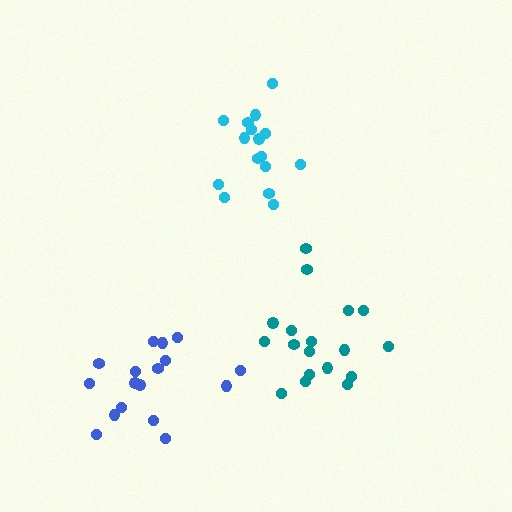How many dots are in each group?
Group 1: 18 dots, Group 2: 16 dots, Group 3: 17 dots (51 total).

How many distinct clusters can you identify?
There are 3 distinct clusters.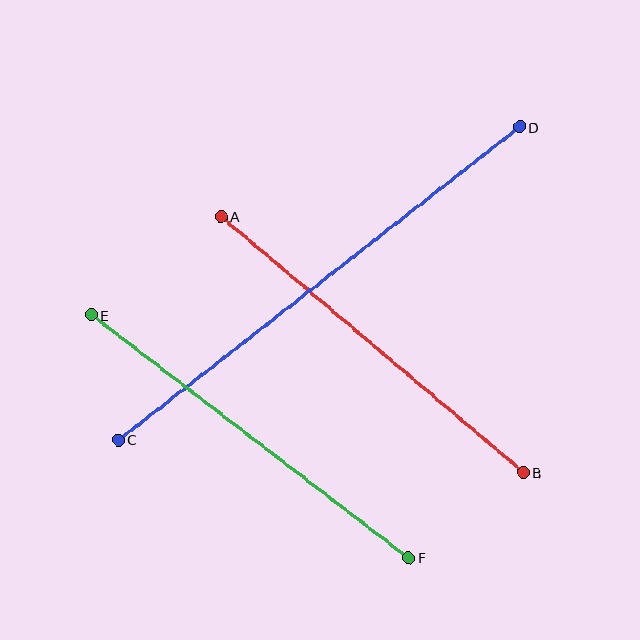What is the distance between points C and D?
The distance is approximately 509 pixels.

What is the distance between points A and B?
The distance is approximately 396 pixels.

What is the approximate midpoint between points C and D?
The midpoint is at approximately (319, 284) pixels.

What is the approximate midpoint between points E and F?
The midpoint is at approximately (250, 436) pixels.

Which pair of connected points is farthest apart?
Points C and D are farthest apart.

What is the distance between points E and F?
The distance is approximately 399 pixels.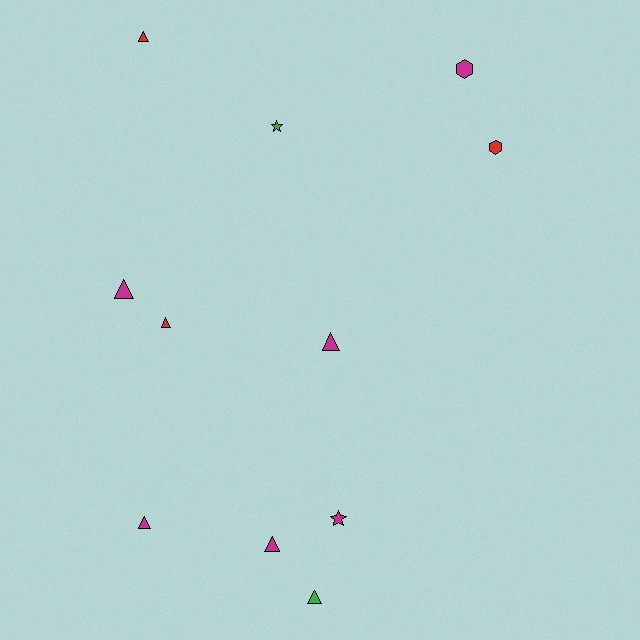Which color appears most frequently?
Magenta, with 6 objects.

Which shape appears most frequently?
Triangle, with 7 objects.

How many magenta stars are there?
There is 1 magenta star.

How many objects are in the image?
There are 11 objects.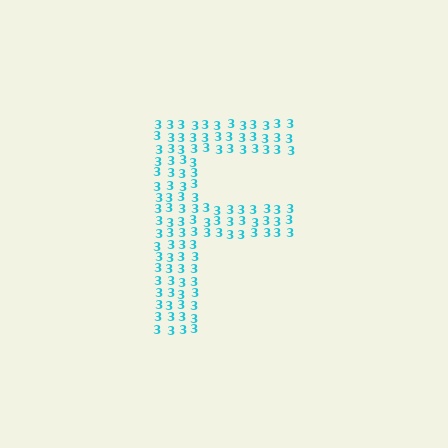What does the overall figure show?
The overall figure shows the letter F.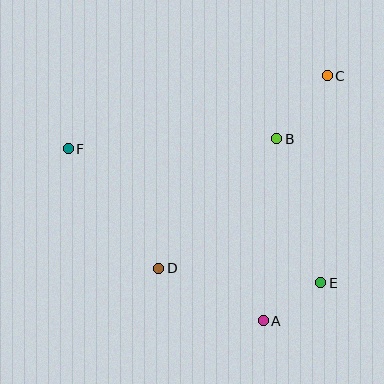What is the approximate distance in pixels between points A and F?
The distance between A and F is approximately 260 pixels.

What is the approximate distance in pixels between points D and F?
The distance between D and F is approximately 150 pixels.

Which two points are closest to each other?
Points A and E are closest to each other.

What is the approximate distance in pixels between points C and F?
The distance between C and F is approximately 269 pixels.